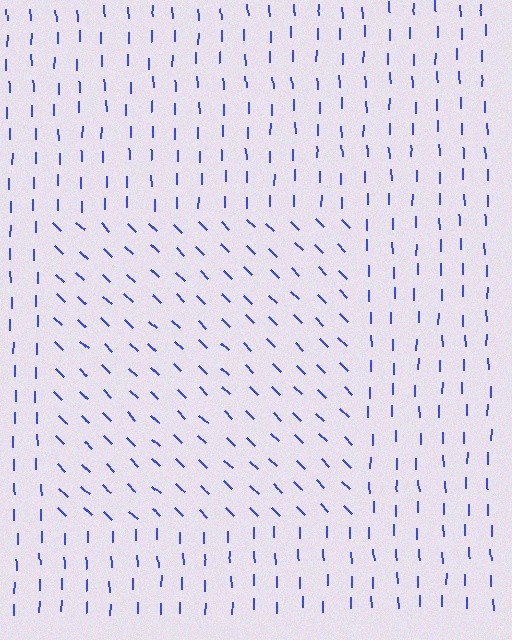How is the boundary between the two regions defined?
The boundary is defined purely by a change in line orientation (approximately 45 degrees difference). All lines are the same color and thickness.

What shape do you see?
I see a rectangle.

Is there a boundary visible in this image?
Yes, there is a texture boundary formed by a change in line orientation.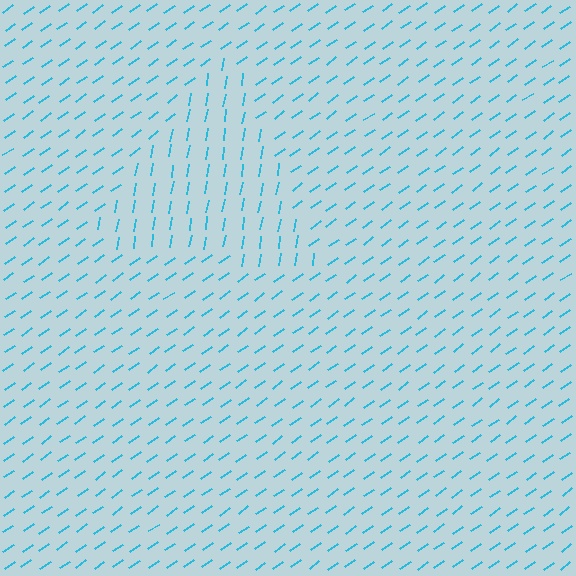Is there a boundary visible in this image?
Yes, there is a texture boundary formed by a change in line orientation.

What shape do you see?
I see a triangle.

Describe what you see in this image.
The image is filled with small cyan line segments. A triangle region in the image has lines oriented differently from the surrounding lines, creating a visible texture boundary.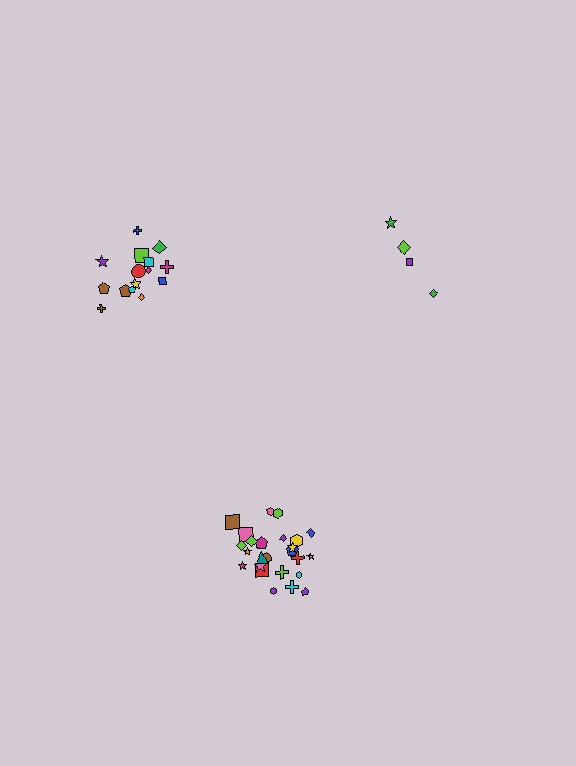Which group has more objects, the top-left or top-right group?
The top-left group.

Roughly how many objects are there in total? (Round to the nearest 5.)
Roughly 45 objects in total.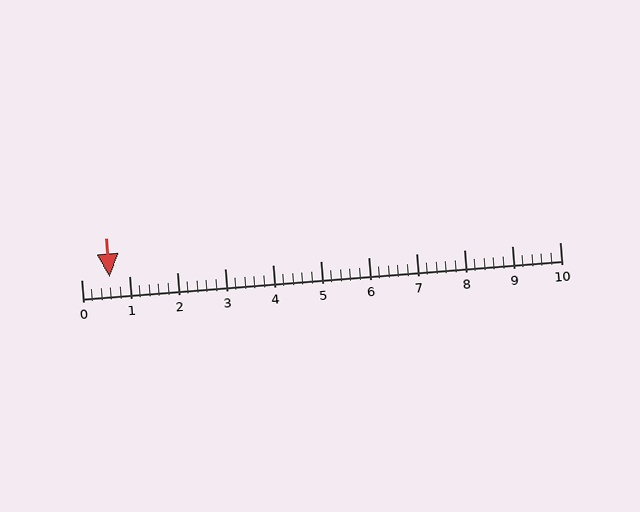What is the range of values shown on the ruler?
The ruler shows values from 0 to 10.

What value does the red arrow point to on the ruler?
The red arrow points to approximately 0.6.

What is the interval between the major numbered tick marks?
The major tick marks are spaced 1 units apart.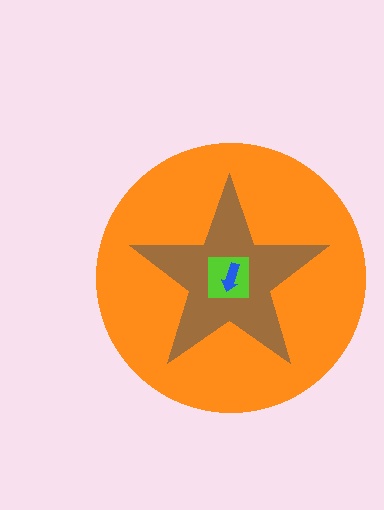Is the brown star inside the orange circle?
Yes.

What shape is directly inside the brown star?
The lime square.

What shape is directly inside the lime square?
The blue arrow.